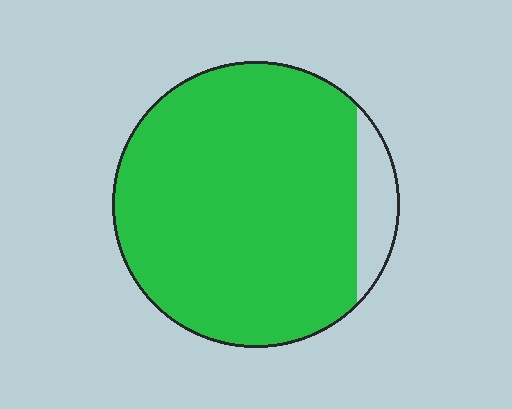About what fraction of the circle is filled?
About nine tenths (9/10).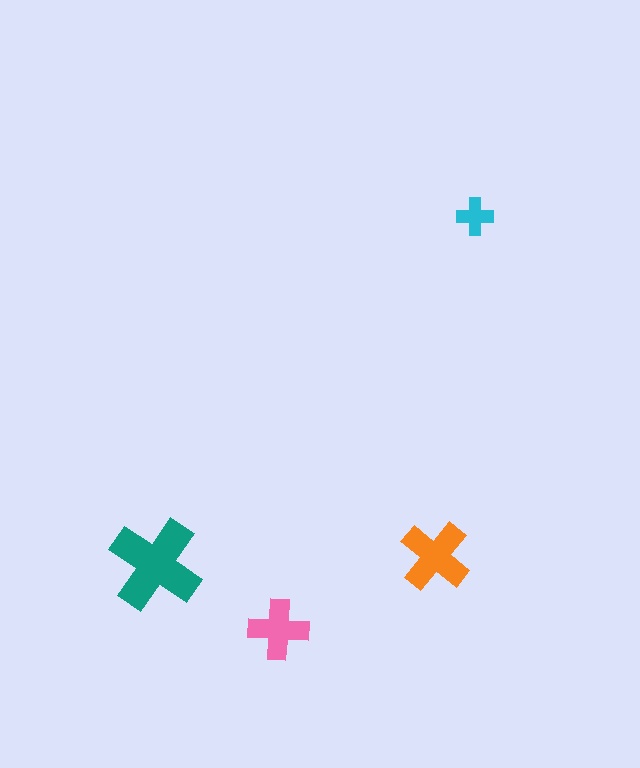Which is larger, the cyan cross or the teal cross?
The teal one.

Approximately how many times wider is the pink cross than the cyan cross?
About 1.5 times wider.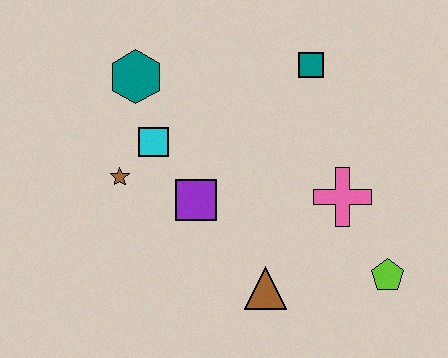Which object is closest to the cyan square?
The brown star is closest to the cyan square.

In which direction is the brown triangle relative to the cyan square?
The brown triangle is below the cyan square.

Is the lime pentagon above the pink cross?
No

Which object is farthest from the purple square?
The lime pentagon is farthest from the purple square.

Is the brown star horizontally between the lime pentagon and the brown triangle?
No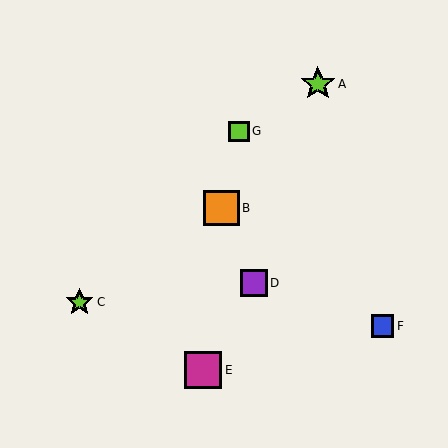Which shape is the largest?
The magenta square (labeled E) is the largest.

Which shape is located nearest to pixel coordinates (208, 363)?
The magenta square (labeled E) at (203, 370) is nearest to that location.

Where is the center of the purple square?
The center of the purple square is at (254, 283).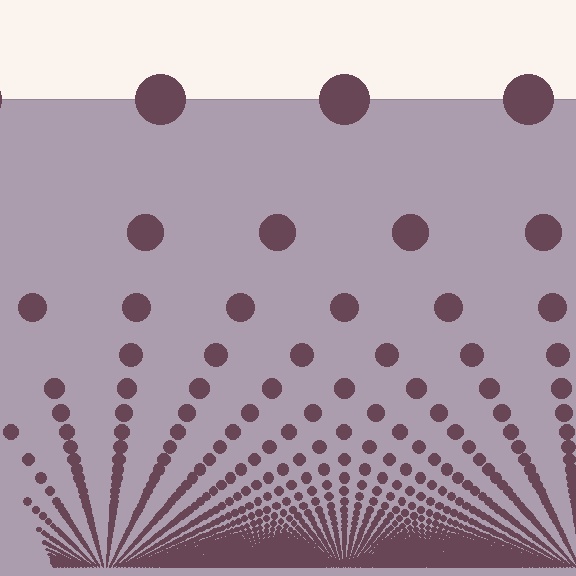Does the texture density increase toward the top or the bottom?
Density increases toward the bottom.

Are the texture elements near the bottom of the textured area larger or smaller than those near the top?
Smaller. The gradient is inverted — elements near the bottom are smaller and denser.